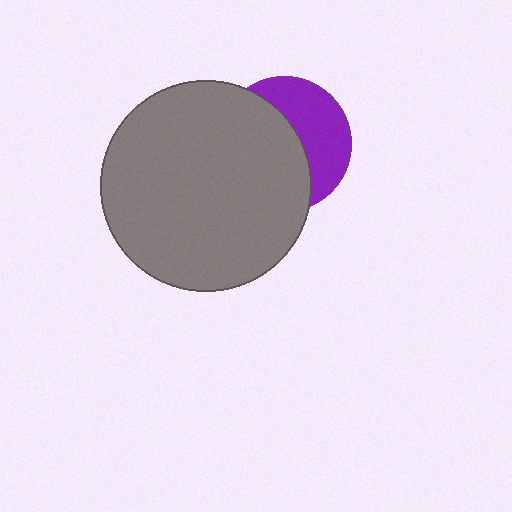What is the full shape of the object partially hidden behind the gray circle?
The partially hidden object is a purple circle.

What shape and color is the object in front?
The object in front is a gray circle.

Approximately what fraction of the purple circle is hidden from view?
Roughly 59% of the purple circle is hidden behind the gray circle.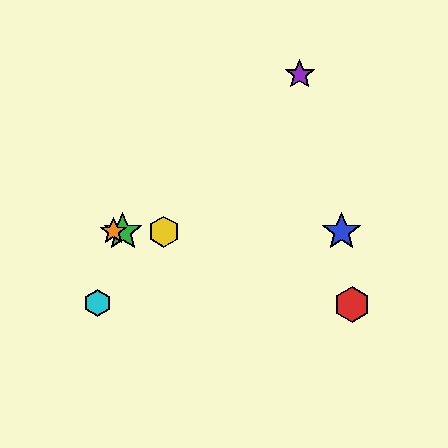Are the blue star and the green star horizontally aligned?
Yes, both are at y≈232.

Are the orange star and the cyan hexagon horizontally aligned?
No, the orange star is at y≈232 and the cyan hexagon is at y≈303.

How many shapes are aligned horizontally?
4 shapes (the blue star, the green star, the yellow hexagon, the orange star) are aligned horizontally.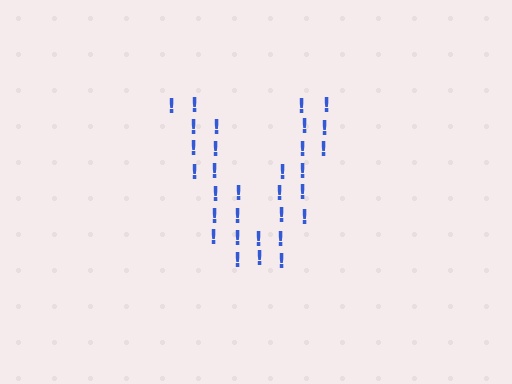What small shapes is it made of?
It is made of small exclamation marks.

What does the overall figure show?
The overall figure shows the letter V.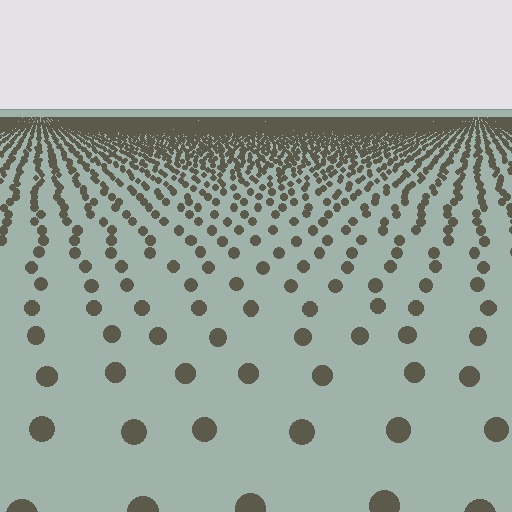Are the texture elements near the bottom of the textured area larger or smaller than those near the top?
Larger. Near the bottom, elements are closer to the viewer and appear at a bigger on-screen size.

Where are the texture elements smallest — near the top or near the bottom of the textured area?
Near the top.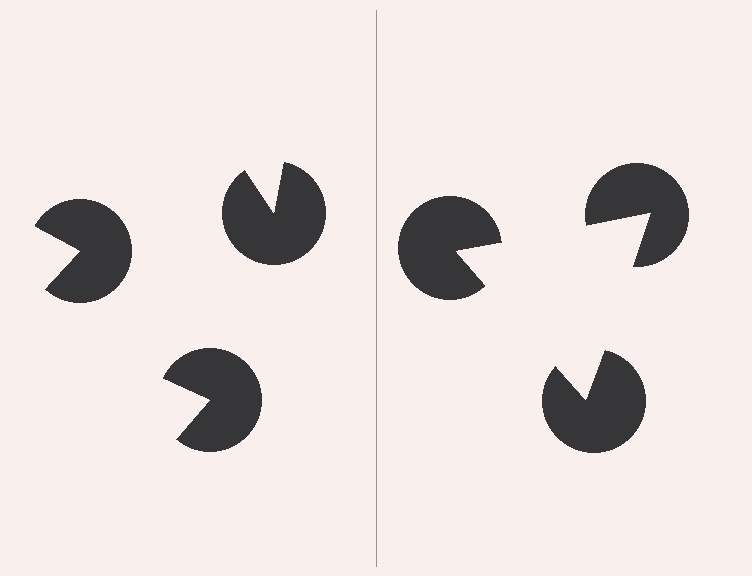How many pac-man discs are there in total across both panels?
6 — 3 on each side.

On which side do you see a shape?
An illusory triangle appears on the right side. On the left side the wedge cuts are rotated, so no coherent shape forms.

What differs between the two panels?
The pac-man discs are positioned identically on both sides; only the wedge orientations differ. On the right they align to a triangle; on the left they are misaligned.